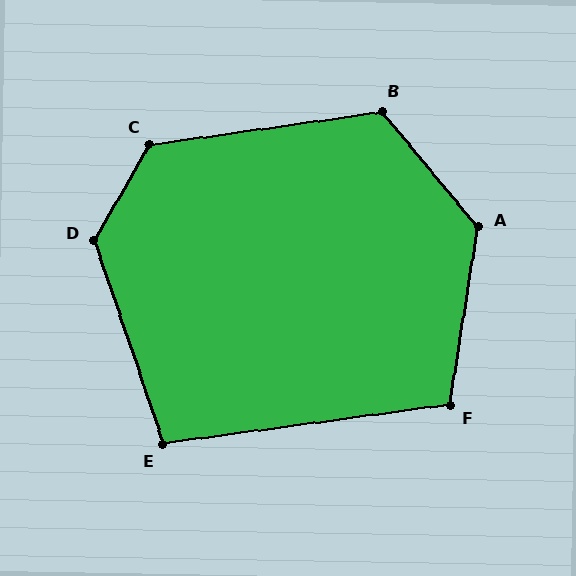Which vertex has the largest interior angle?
D, at approximately 131 degrees.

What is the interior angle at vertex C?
Approximately 128 degrees (obtuse).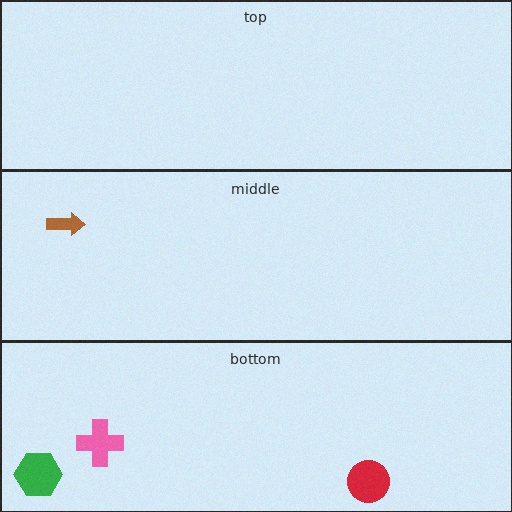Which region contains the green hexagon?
The bottom region.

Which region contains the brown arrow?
The middle region.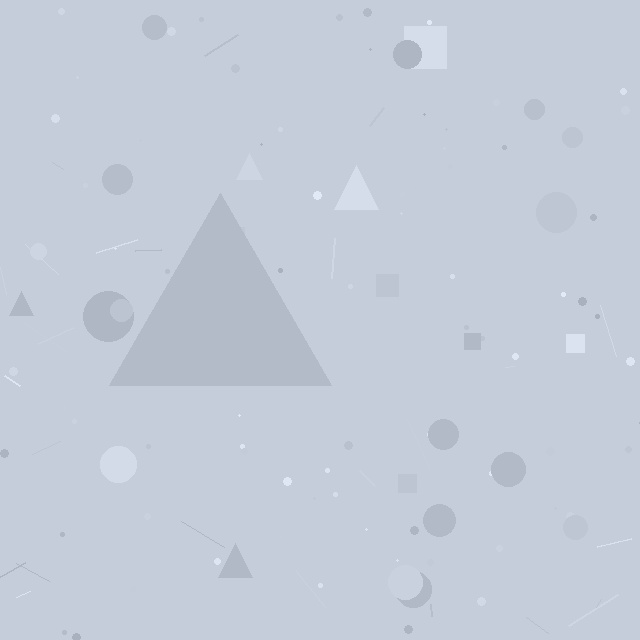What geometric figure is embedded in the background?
A triangle is embedded in the background.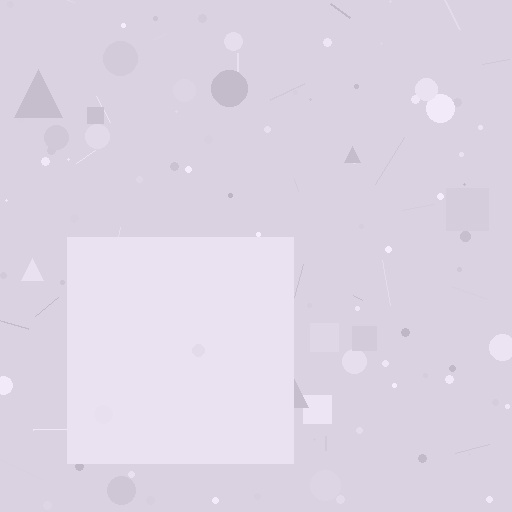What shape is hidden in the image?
A square is hidden in the image.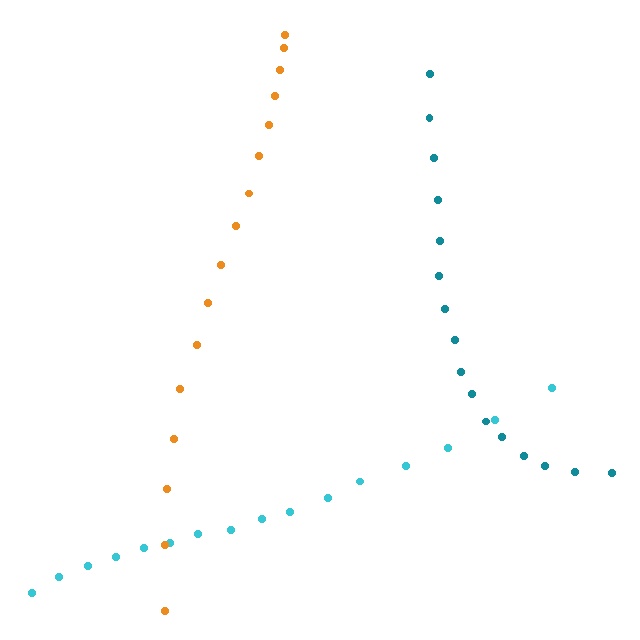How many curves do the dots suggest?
There are 3 distinct paths.